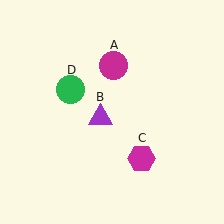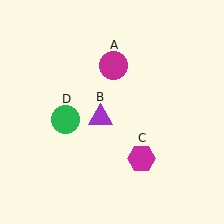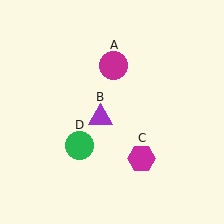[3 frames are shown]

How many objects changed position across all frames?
1 object changed position: green circle (object D).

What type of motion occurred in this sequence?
The green circle (object D) rotated counterclockwise around the center of the scene.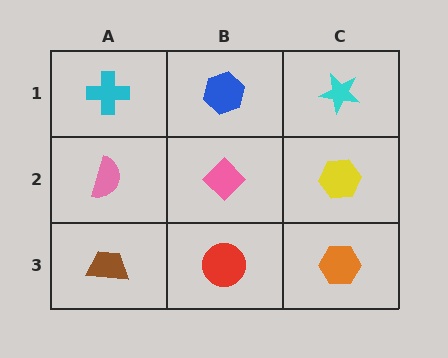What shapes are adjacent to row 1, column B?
A pink diamond (row 2, column B), a cyan cross (row 1, column A), a cyan star (row 1, column C).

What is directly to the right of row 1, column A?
A blue hexagon.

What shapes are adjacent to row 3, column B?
A pink diamond (row 2, column B), a brown trapezoid (row 3, column A), an orange hexagon (row 3, column C).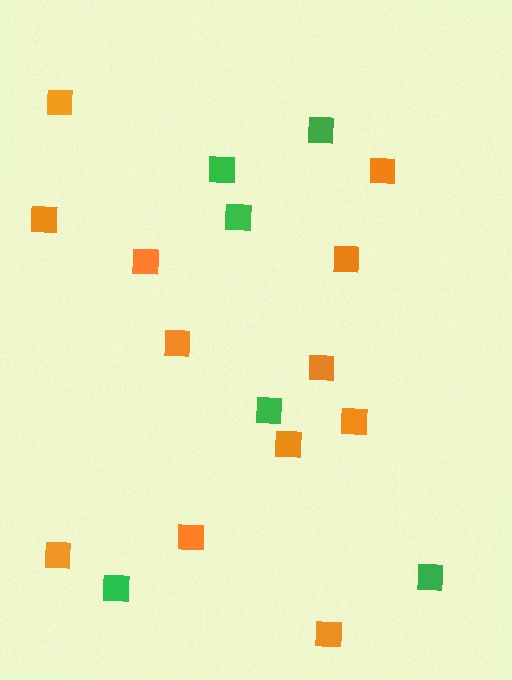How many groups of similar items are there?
There are 2 groups: one group of orange squares (12) and one group of green squares (6).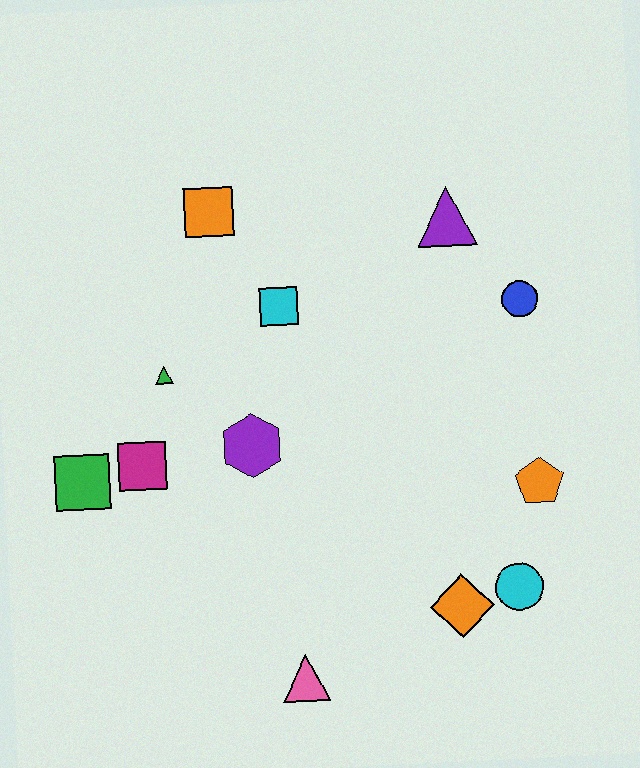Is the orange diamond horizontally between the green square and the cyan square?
No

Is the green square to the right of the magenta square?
No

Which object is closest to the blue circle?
The purple triangle is closest to the blue circle.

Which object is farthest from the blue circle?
The green square is farthest from the blue circle.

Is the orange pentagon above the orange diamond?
Yes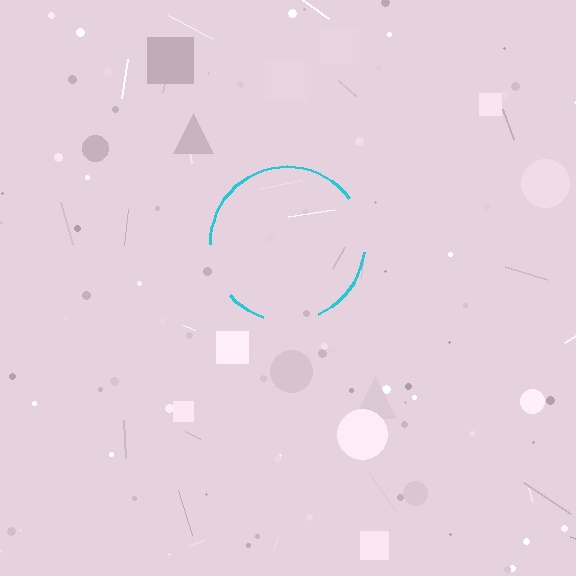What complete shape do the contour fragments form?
The contour fragments form a circle.